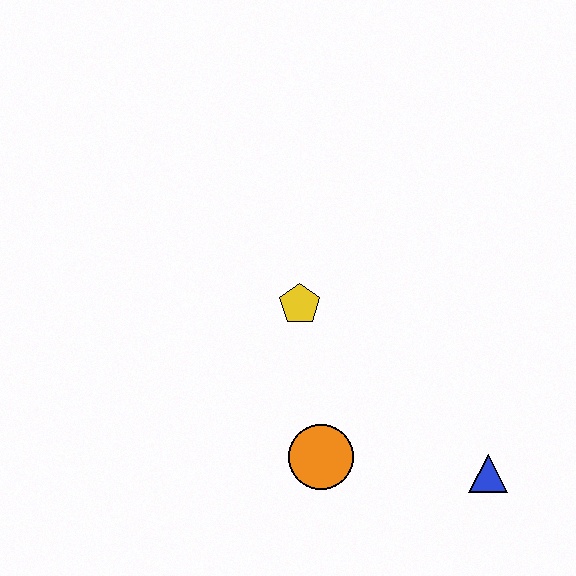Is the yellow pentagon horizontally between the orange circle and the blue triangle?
No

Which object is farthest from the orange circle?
The blue triangle is farthest from the orange circle.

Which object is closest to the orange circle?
The yellow pentagon is closest to the orange circle.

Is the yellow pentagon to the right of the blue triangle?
No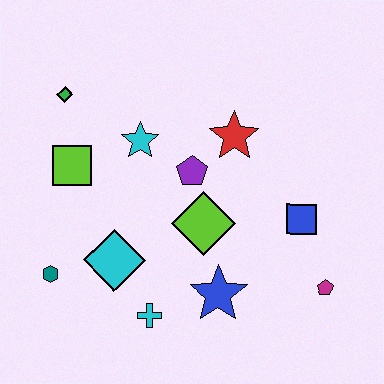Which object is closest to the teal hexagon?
The cyan diamond is closest to the teal hexagon.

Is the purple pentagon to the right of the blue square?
No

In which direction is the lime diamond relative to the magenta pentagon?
The lime diamond is to the left of the magenta pentagon.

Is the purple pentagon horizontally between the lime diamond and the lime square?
Yes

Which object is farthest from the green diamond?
The magenta pentagon is farthest from the green diamond.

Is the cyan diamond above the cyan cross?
Yes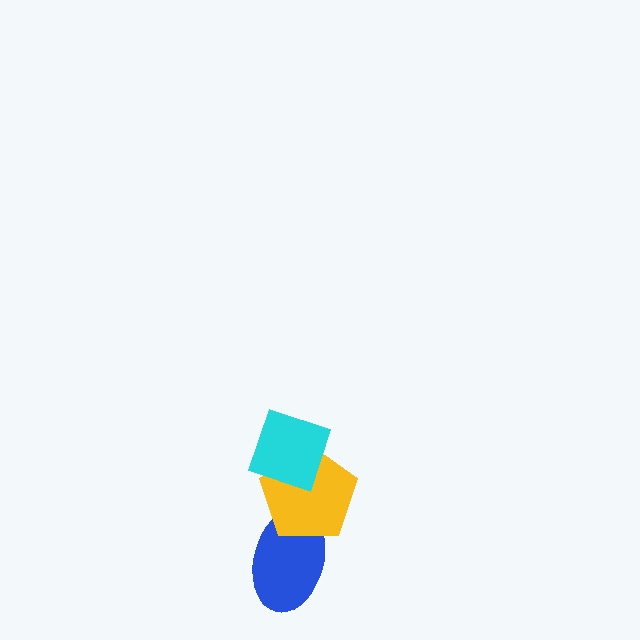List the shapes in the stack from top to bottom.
From top to bottom: the cyan diamond, the yellow pentagon, the blue ellipse.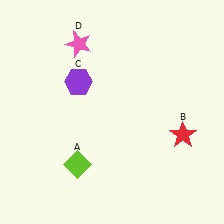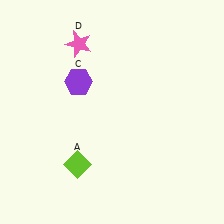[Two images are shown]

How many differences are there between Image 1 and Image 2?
There is 1 difference between the two images.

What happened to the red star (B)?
The red star (B) was removed in Image 2. It was in the bottom-right area of Image 1.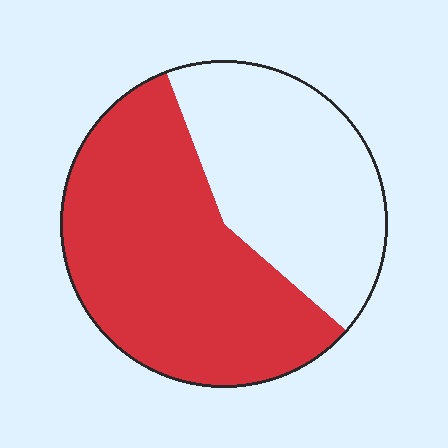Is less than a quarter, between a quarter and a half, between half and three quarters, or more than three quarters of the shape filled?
Between half and three quarters.